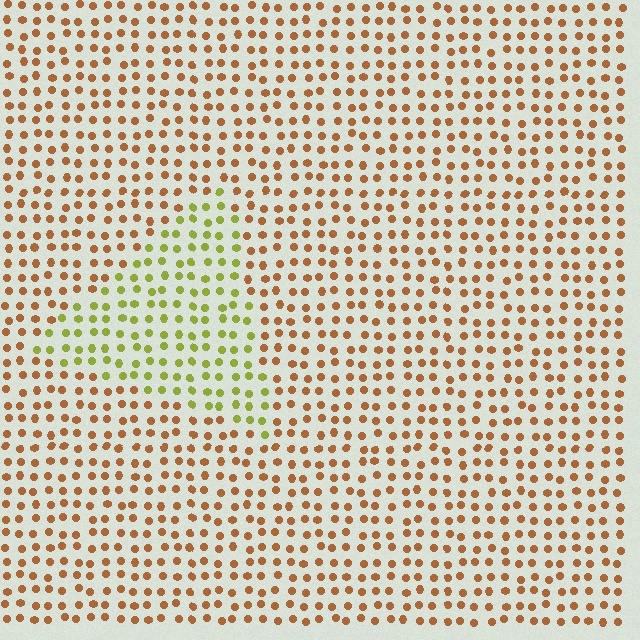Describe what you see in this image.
The image is filled with small brown elements in a uniform arrangement. A triangle-shaped region is visible where the elements are tinted to a slightly different hue, forming a subtle color boundary.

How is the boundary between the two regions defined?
The boundary is defined purely by a slight shift in hue (about 51 degrees). Spacing, size, and orientation are identical on both sides.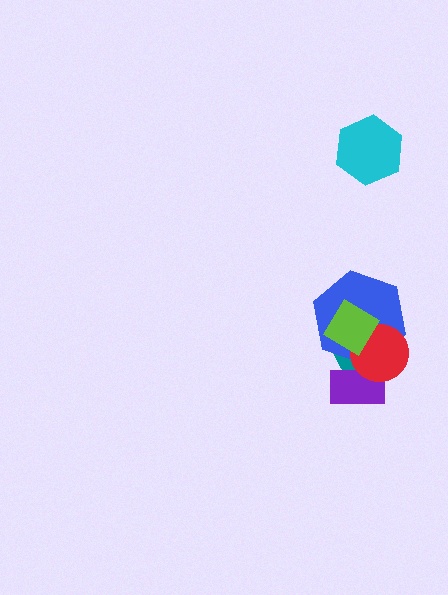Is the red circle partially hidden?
Yes, it is partially covered by another shape.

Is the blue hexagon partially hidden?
Yes, it is partially covered by another shape.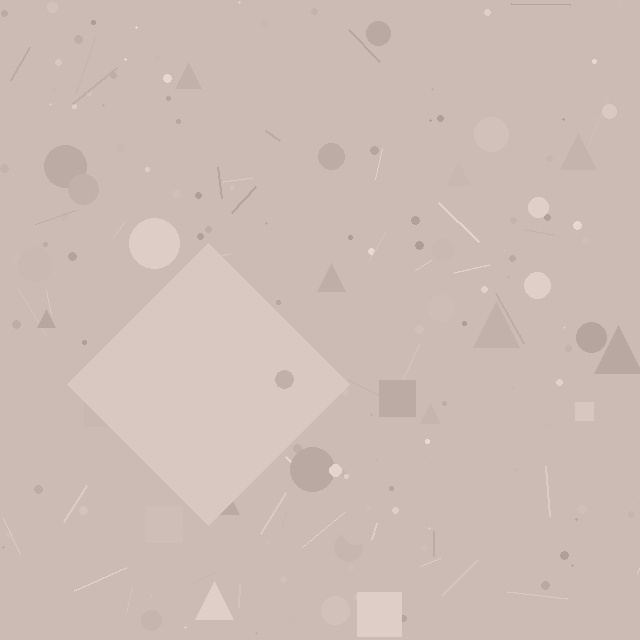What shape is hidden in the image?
A diamond is hidden in the image.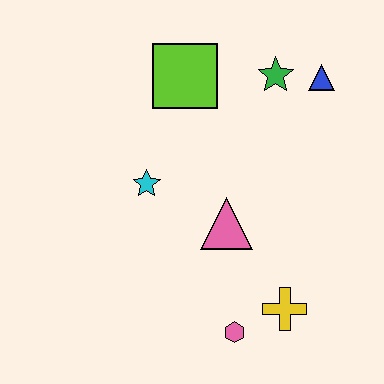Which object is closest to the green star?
The blue triangle is closest to the green star.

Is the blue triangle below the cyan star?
No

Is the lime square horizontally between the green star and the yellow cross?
No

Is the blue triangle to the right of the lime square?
Yes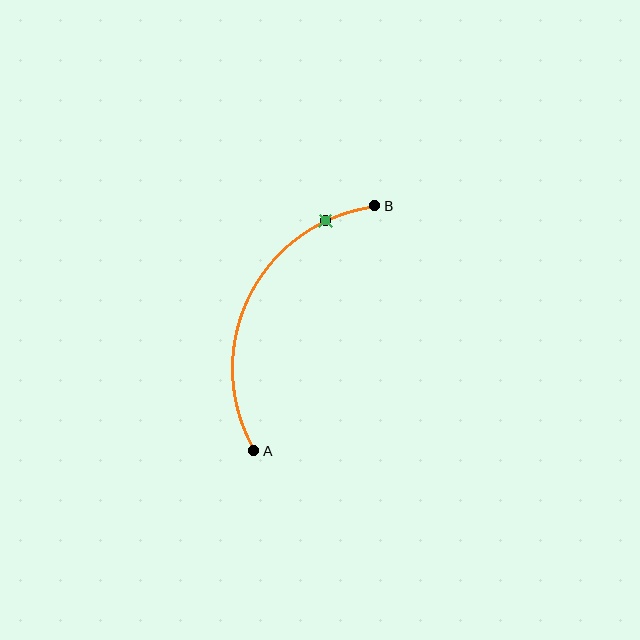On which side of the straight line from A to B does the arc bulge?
The arc bulges to the left of the straight line connecting A and B.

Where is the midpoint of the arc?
The arc midpoint is the point on the curve farthest from the straight line joining A and B. It sits to the left of that line.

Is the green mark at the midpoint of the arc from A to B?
No. The green mark lies on the arc but is closer to endpoint B. The arc midpoint would be at the point on the curve equidistant along the arc from both A and B.